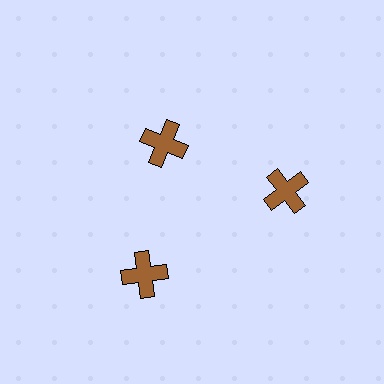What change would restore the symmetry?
The symmetry would be restored by moving it outward, back onto the ring so that all 3 crosses sit at equal angles and equal distance from the center.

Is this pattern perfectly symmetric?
No. The 3 brown crosses are arranged in a ring, but one element near the 11 o'clock position is pulled inward toward the center, breaking the 3-fold rotational symmetry.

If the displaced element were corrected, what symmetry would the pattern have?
It would have 3-fold rotational symmetry — the pattern would map onto itself every 120 degrees.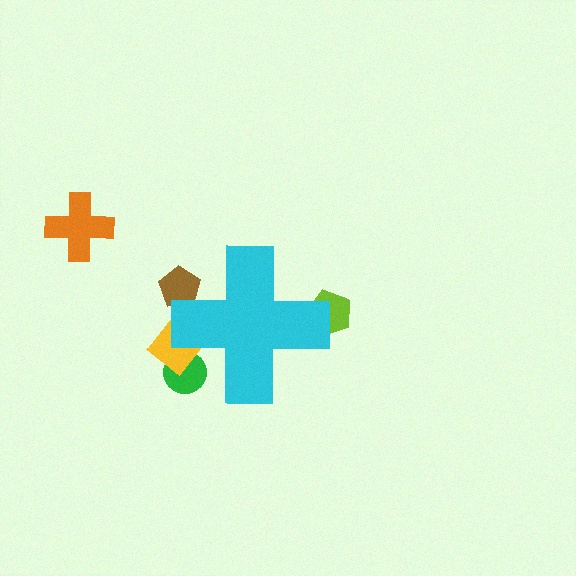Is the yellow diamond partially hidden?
Yes, the yellow diamond is partially hidden behind the cyan cross.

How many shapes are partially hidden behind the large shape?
4 shapes are partially hidden.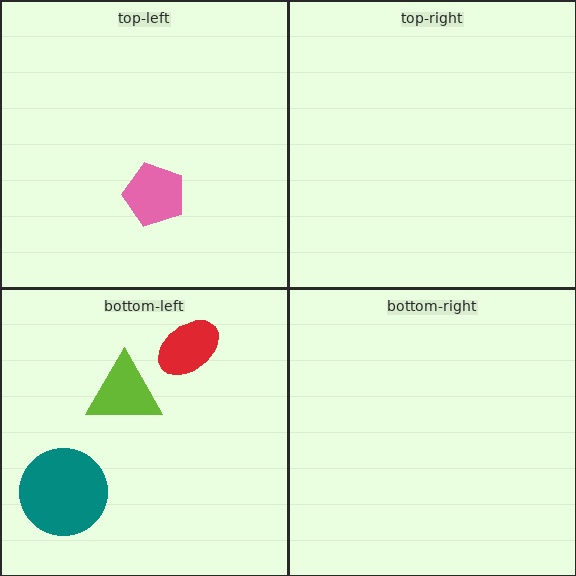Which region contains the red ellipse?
The bottom-left region.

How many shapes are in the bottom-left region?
3.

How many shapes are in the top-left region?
1.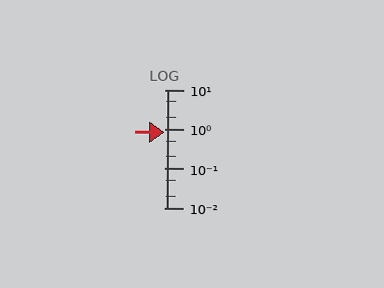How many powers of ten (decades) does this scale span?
The scale spans 3 decades, from 0.01 to 10.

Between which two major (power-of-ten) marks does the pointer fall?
The pointer is between 0.1 and 1.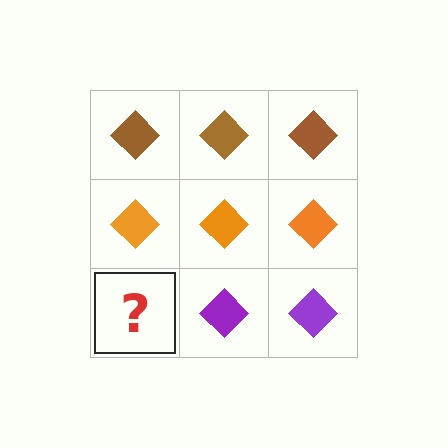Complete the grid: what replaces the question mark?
The question mark should be replaced with a purple diamond.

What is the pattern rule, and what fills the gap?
The rule is that each row has a consistent color. The gap should be filled with a purple diamond.